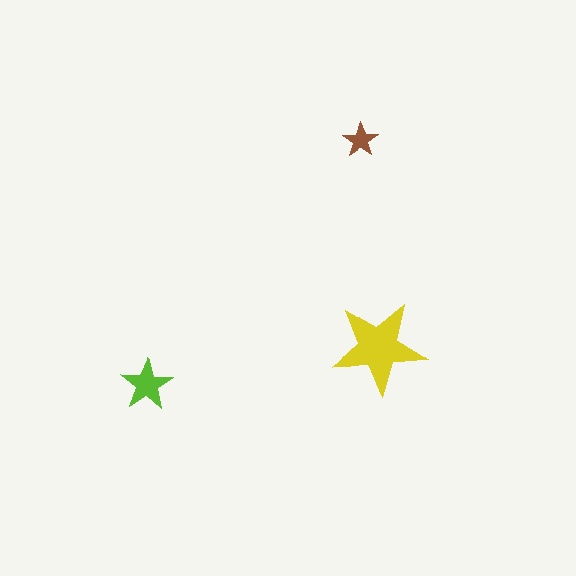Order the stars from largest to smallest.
the yellow one, the lime one, the brown one.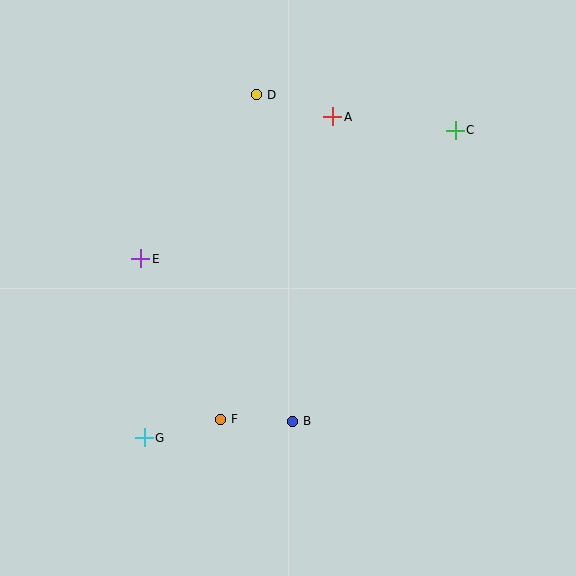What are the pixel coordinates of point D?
Point D is at (256, 95).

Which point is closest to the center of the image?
Point B at (292, 421) is closest to the center.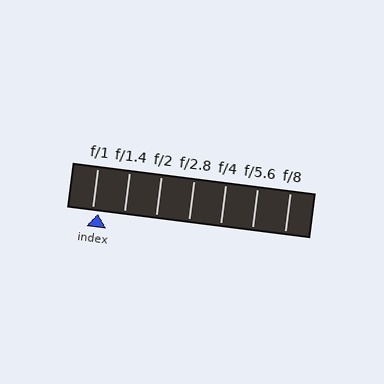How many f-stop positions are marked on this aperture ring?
There are 7 f-stop positions marked.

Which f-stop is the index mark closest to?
The index mark is closest to f/1.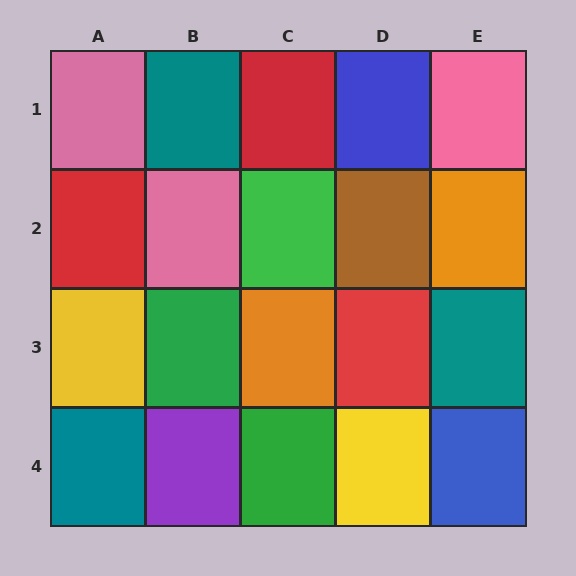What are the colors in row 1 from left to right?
Pink, teal, red, blue, pink.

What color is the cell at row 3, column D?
Red.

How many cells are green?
3 cells are green.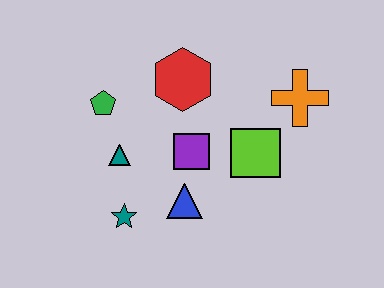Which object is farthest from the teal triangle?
The orange cross is farthest from the teal triangle.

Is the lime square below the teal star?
No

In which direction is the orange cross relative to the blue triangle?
The orange cross is to the right of the blue triangle.